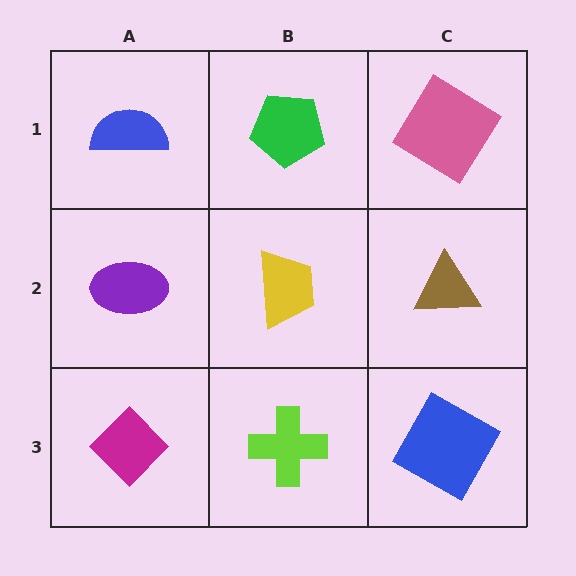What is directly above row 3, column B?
A yellow trapezoid.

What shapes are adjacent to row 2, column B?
A green pentagon (row 1, column B), a lime cross (row 3, column B), a purple ellipse (row 2, column A), a brown triangle (row 2, column C).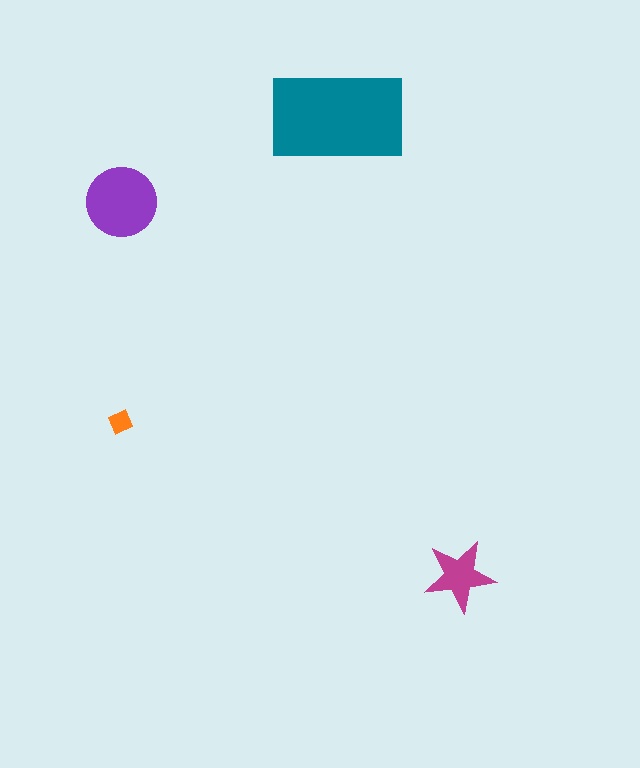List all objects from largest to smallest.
The teal rectangle, the purple circle, the magenta star, the orange diamond.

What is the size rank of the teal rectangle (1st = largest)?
1st.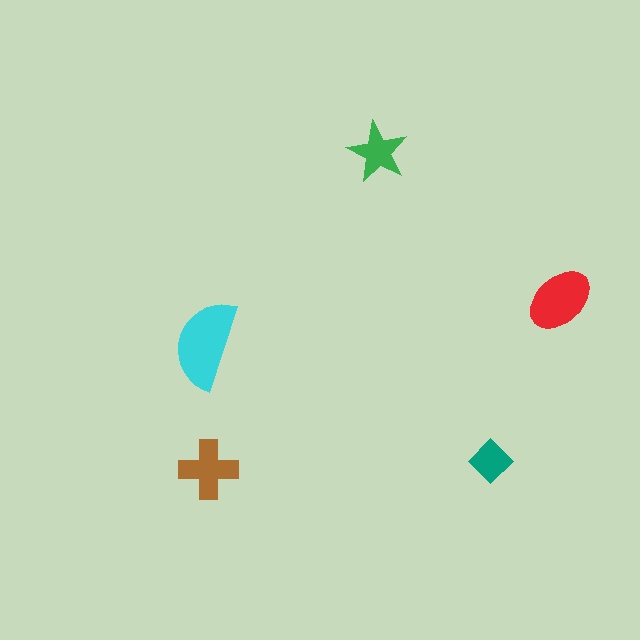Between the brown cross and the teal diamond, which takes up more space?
The brown cross.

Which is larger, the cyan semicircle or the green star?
The cyan semicircle.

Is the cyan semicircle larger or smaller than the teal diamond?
Larger.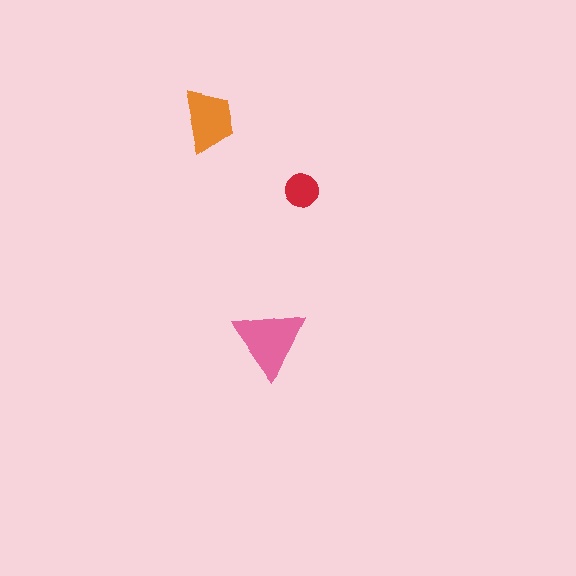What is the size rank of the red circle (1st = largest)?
3rd.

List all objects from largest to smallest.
The pink triangle, the orange trapezoid, the red circle.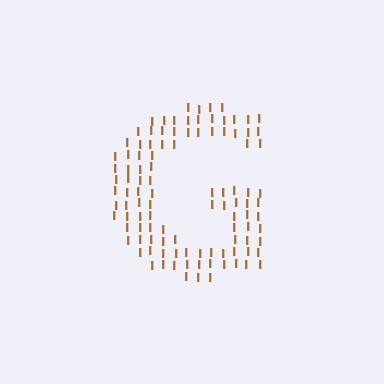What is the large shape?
The large shape is the letter G.